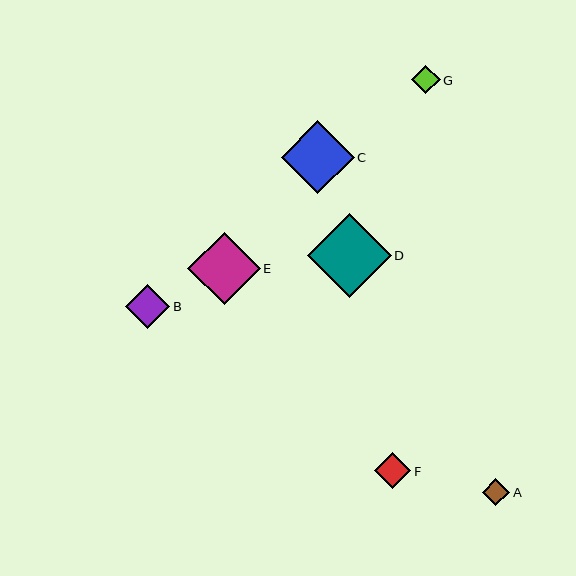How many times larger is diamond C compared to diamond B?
Diamond C is approximately 1.7 times the size of diamond B.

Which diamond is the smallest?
Diamond A is the smallest with a size of approximately 28 pixels.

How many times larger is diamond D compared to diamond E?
Diamond D is approximately 1.2 times the size of diamond E.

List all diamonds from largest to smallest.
From largest to smallest: D, C, E, B, F, G, A.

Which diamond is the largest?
Diamond D is the largest with a size of approximately 84 pixels.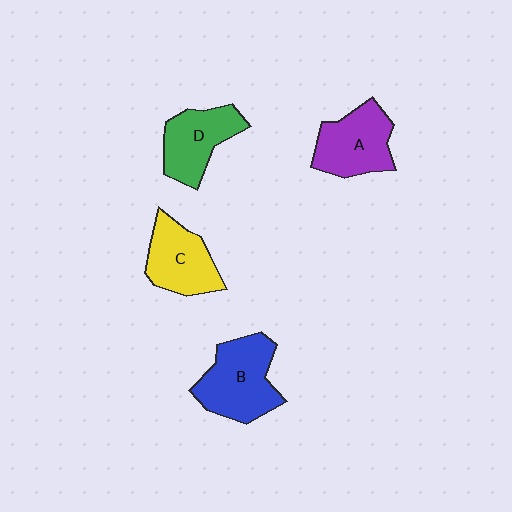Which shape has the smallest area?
Shape D (green).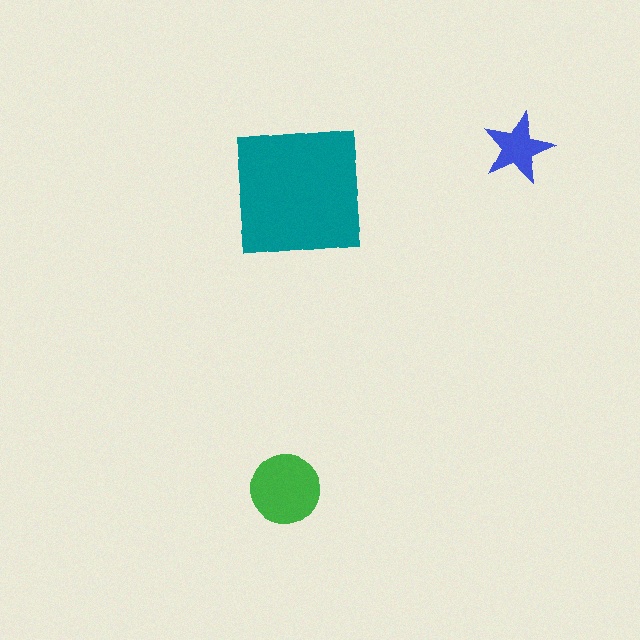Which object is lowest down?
The green circle is bottommost.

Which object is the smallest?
The blue star.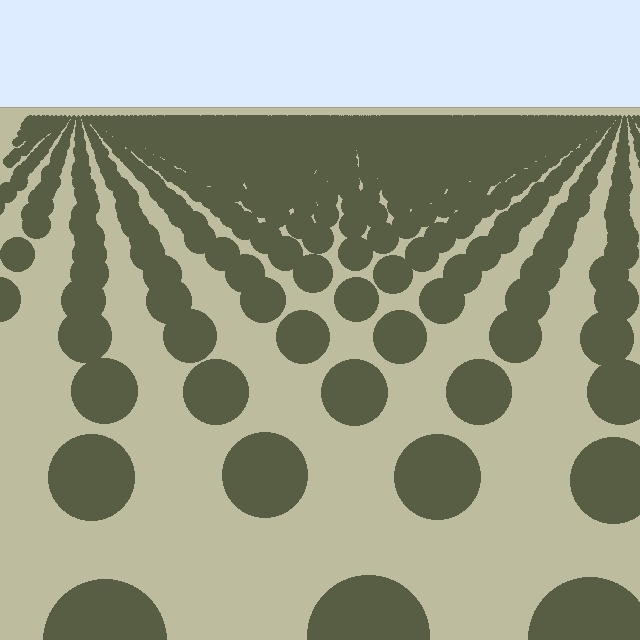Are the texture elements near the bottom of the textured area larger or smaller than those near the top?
Larger. Near the bottom, elements are closer to the viewer and appear at a bigger on-screen size.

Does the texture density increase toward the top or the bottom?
Density increases toward the top.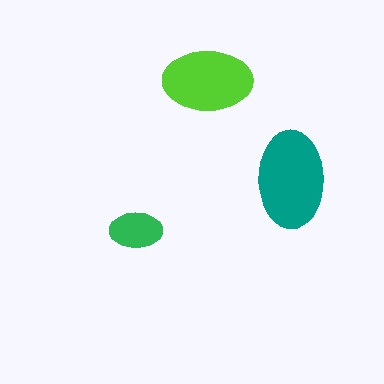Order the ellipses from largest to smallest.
the teal one, the lime one, the green one.